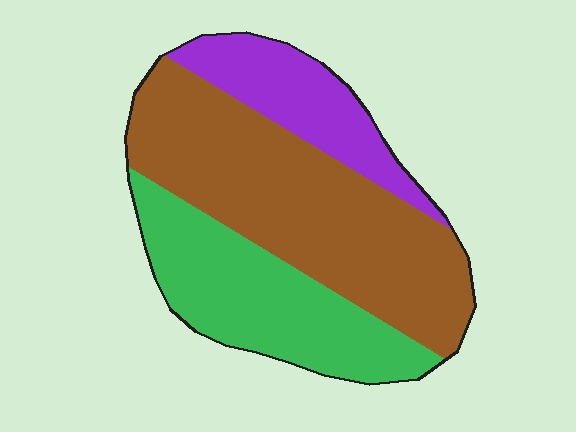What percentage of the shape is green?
Green covers 31% of the shape.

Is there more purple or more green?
Green.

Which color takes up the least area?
Purple, at roughly 20%.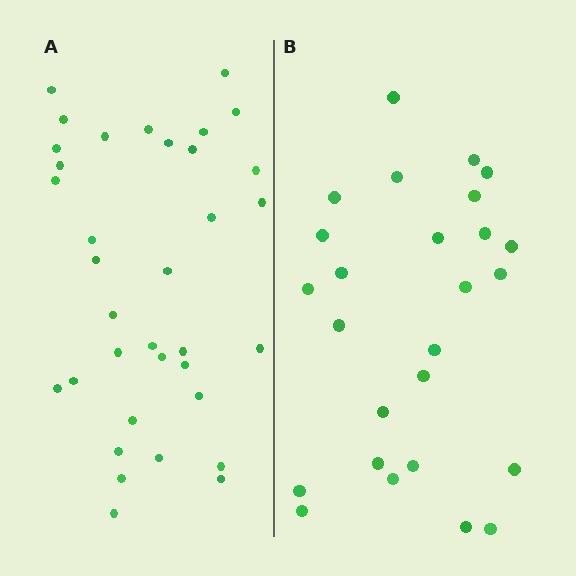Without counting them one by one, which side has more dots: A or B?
Region A (the left region) has more dots.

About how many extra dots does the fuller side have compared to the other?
Region A has roughly 8 or so more dots than region B.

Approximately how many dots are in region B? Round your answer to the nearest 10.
About 30 dots. (The exact count is 26, which rounds to 30.)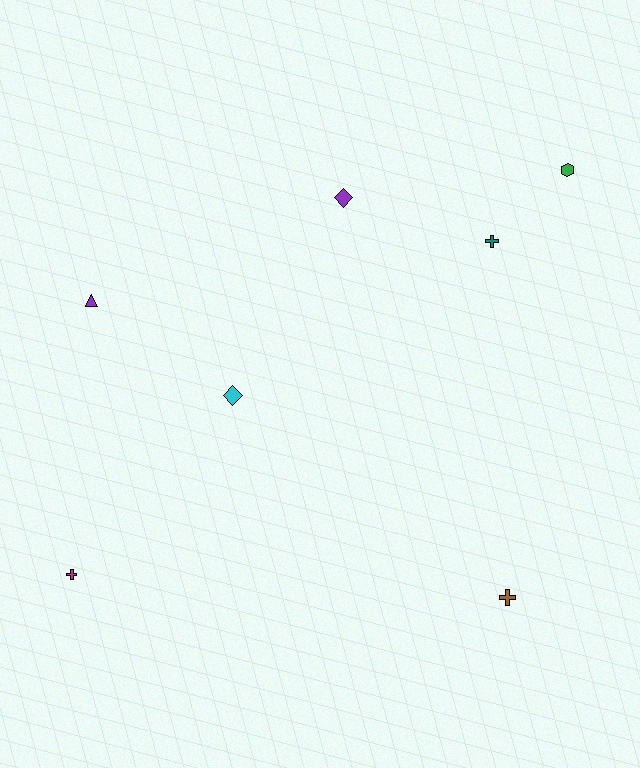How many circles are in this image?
There are no circles.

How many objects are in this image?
There are 7 objects.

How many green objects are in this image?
There is 1 green object.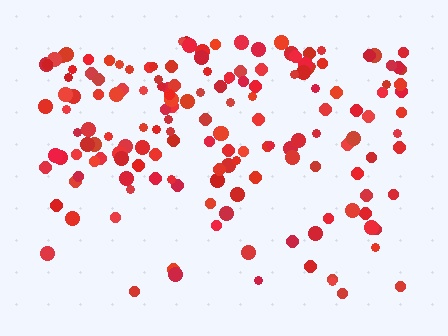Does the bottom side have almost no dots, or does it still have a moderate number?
Still a moderate number, just noticeably fewer than the top.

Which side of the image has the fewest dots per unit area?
The bottom.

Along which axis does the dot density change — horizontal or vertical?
Vertical.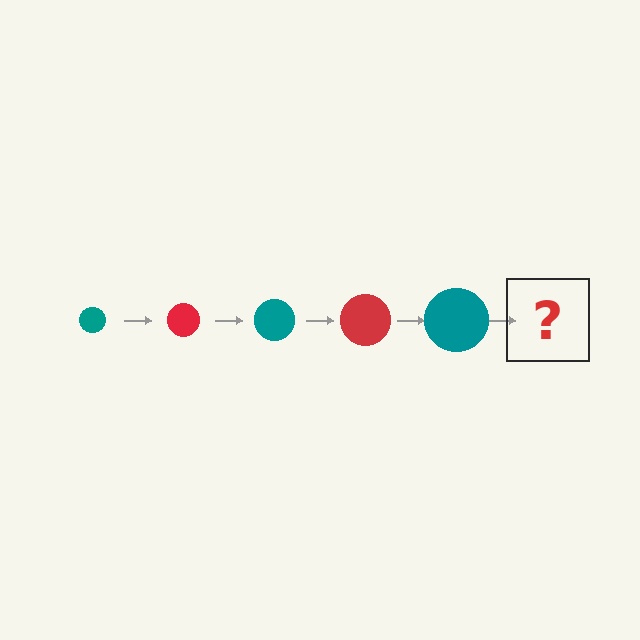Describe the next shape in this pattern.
It should be a red circle, larger than the previous one.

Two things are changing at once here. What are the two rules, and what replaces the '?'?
The two rules are that the circle grows larger each step and the color cycles through teal and red. The '?' should be a red circle, larger than the previous one.